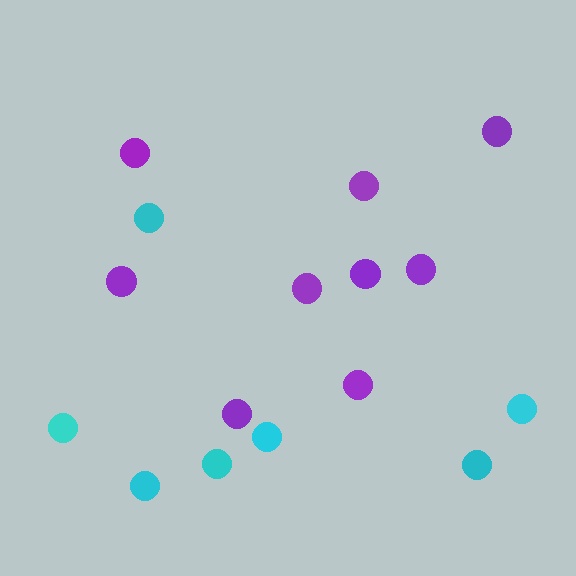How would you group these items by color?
There are 2 groups: one group of purple circles (9) and one group of cyan circles (7).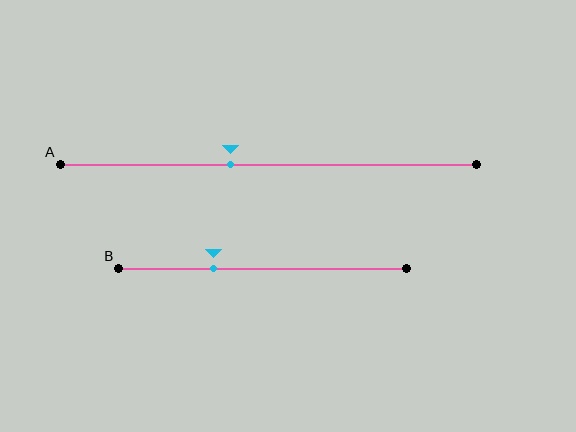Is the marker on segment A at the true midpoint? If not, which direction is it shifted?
No, the marker on segment A is shifted to the left by about 9% of the segment length.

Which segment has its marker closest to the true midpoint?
Segment A has its marker closest to the true midpoint.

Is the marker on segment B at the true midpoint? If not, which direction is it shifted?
No, the marker on segment B is shifted to the left by about 17% of the segment length.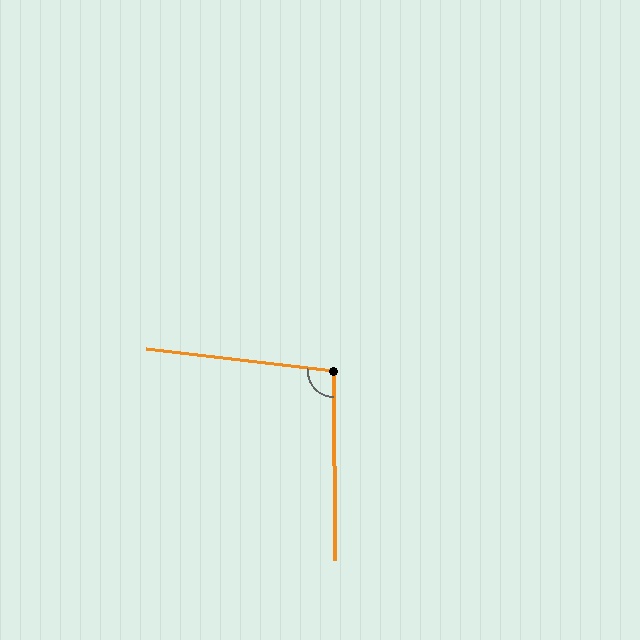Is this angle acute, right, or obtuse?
It is obtuse.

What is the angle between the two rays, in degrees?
Approximately 97 degrees.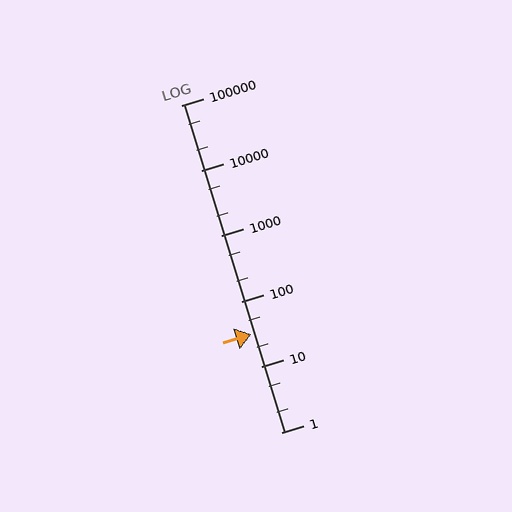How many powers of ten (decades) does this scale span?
The scale spans 5 decades, from 1 to 100000.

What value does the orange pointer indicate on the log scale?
The pointer indicates approximately 31.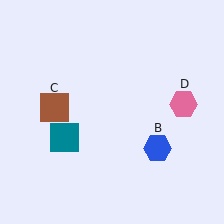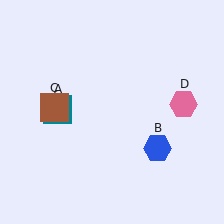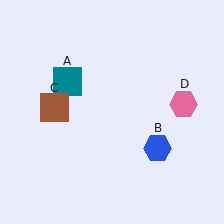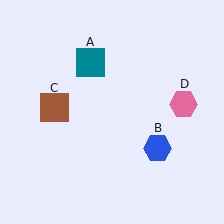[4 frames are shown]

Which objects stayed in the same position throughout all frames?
Blue hexagon (object B) and brown square (object C) and pink hexagon (object D) remained stationary.